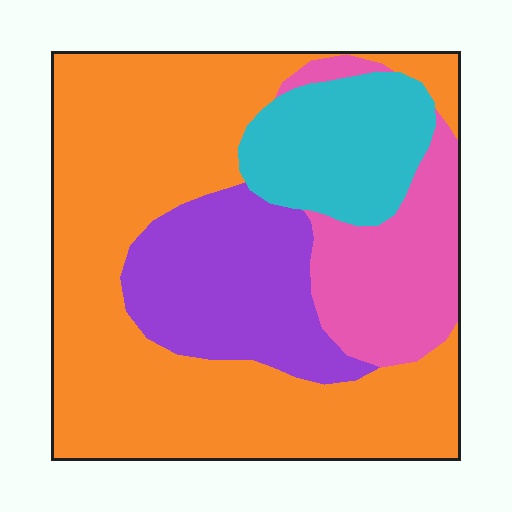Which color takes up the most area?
Orange, at roughly 55%.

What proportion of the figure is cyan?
Cyan takes up less than a quarter of the figure.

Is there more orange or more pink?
Orange.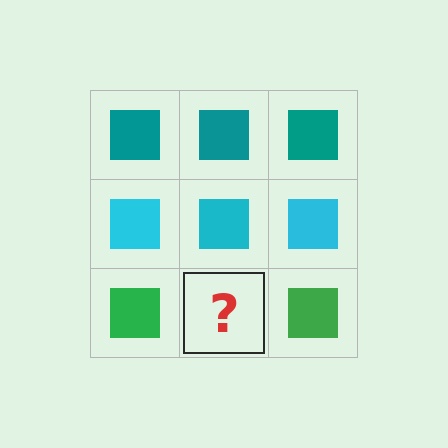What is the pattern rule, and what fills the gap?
The rule is that each row has a consistent color. The gap should be filled with a green square.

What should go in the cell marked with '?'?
The missing cell should contain a green square.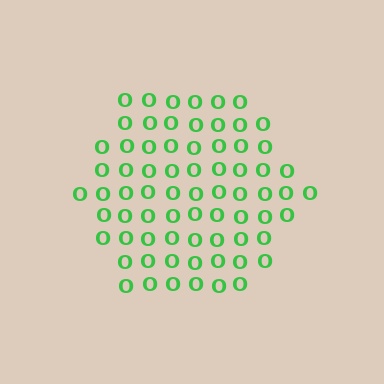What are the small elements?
The small elements are letter O's.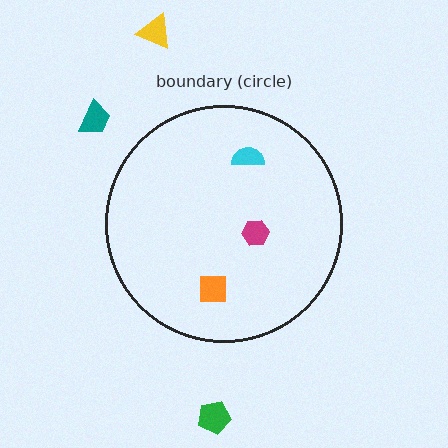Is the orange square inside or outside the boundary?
Inside.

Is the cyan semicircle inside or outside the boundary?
Inside.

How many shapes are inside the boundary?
3 inside, 3 outside.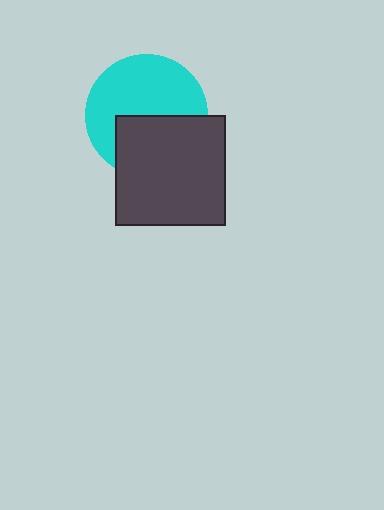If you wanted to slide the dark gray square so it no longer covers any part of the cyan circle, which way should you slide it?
Slide it down — that is the most direct way to separate the two shapes.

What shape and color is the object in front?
The object in front is a dark gray square.